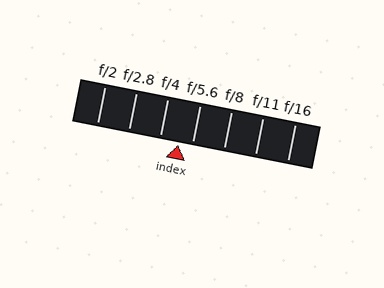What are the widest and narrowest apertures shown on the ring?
The widest aperture shown is f/2 and the narrowest is f/16.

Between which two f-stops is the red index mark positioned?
The index mark is between f/4 and f/5.6.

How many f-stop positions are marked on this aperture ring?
There are 7 f-stop positions marked.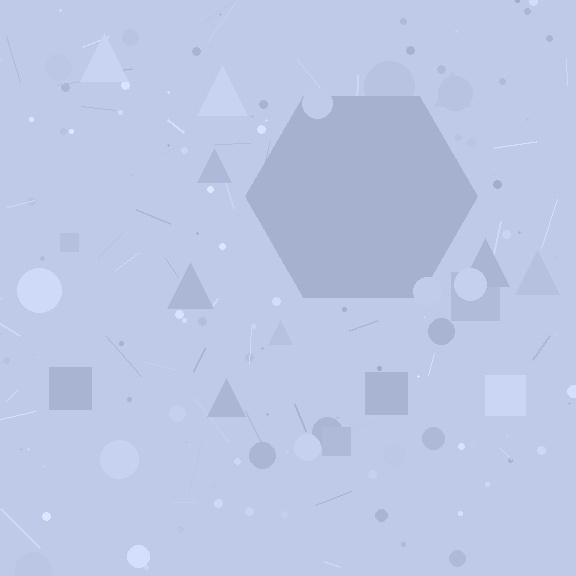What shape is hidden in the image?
A hexagon is hidden in the image.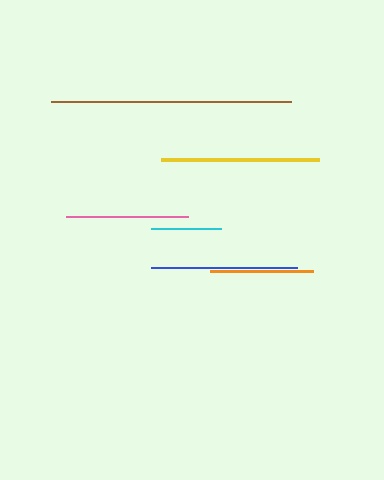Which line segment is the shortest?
The cyan line is the shortest at approximately 71 pixels.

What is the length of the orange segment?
The orange segment is approximately 103 pixels long.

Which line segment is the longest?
The brown line is the longest at approximately 239 pixels.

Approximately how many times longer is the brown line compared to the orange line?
The brown line is approximately 2.3 times the length of the orange line.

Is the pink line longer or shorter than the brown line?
The brown line is longer than the pink line.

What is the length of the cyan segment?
The cyan segment is approximately 71 pixels long.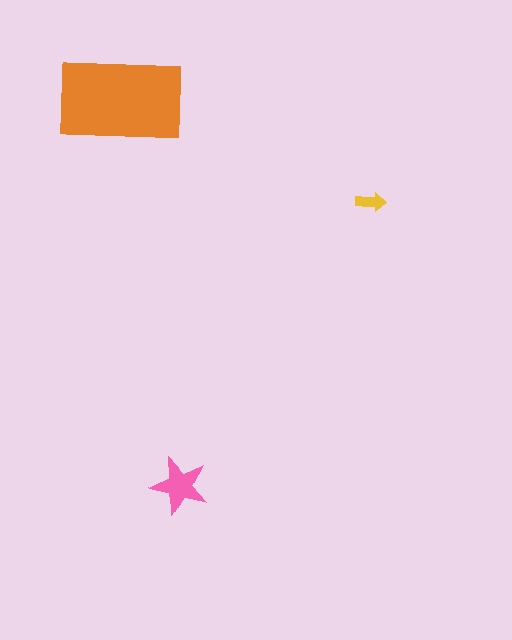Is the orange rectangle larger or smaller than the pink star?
Larger.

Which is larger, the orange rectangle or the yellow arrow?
The orange rectangle.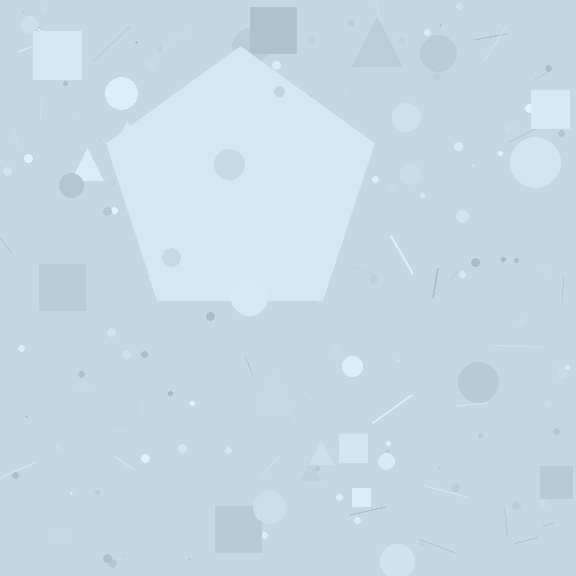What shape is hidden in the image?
A pentagon is hidden in the image.